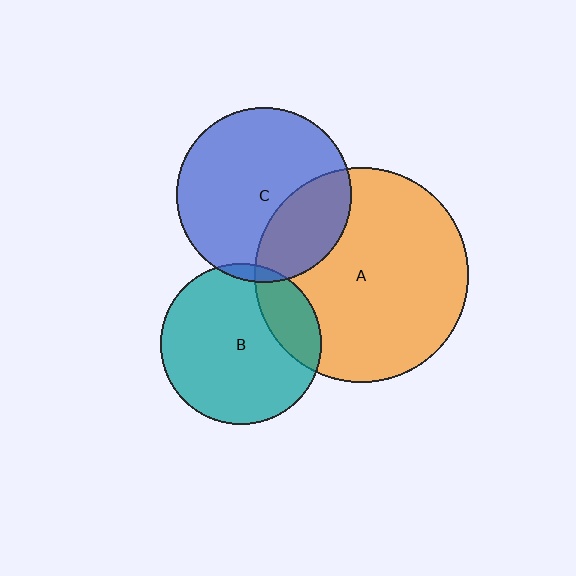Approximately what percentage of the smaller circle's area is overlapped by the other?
Approximately 5%.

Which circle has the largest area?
Circle A (orange).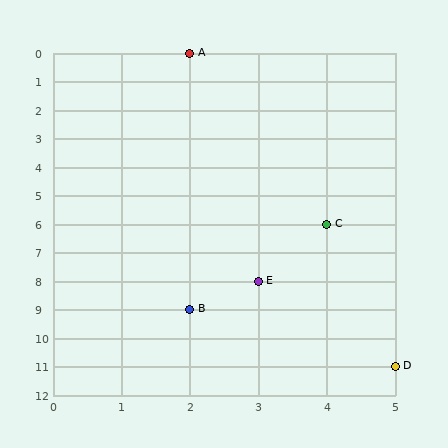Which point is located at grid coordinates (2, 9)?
Point B is at (2, 9).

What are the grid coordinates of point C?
Point C is at grid coordinates (4, 6).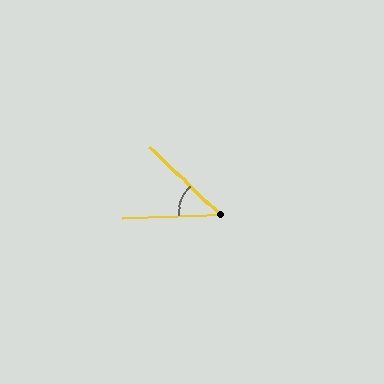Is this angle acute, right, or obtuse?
It is acute.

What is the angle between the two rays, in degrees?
Approximately 46 degrees.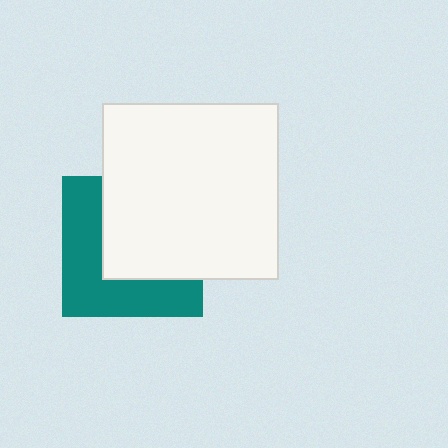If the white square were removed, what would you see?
You would see the complete teal square.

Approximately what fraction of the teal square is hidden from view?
Roughly 53% of the teal square is hidden behind the white square.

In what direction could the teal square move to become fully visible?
The teal square could move toward the lower-left. That would shift it out from behind the white square entirely.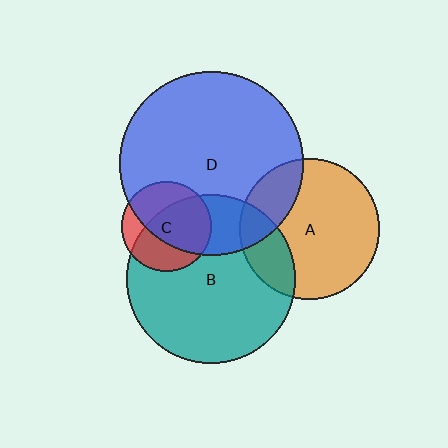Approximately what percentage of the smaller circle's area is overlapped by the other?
Approximately 20%.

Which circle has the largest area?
Circle D (blue).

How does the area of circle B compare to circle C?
Approximately 3.5 times.